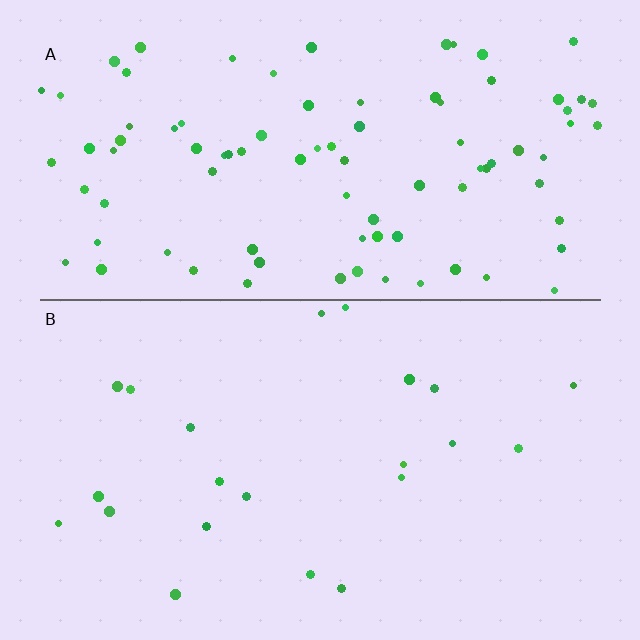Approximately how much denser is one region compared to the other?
Approximately 4.1× — region A over region B.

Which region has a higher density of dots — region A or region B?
A (the top).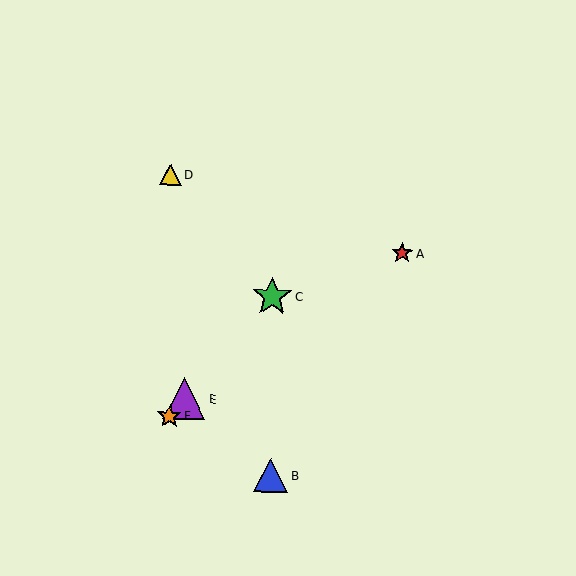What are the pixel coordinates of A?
Object A is at (402, 254).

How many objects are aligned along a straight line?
3 objects (C, E, F) are aligned along a straight line.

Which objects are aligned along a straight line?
Objects C, E, F are aligned along a straight line.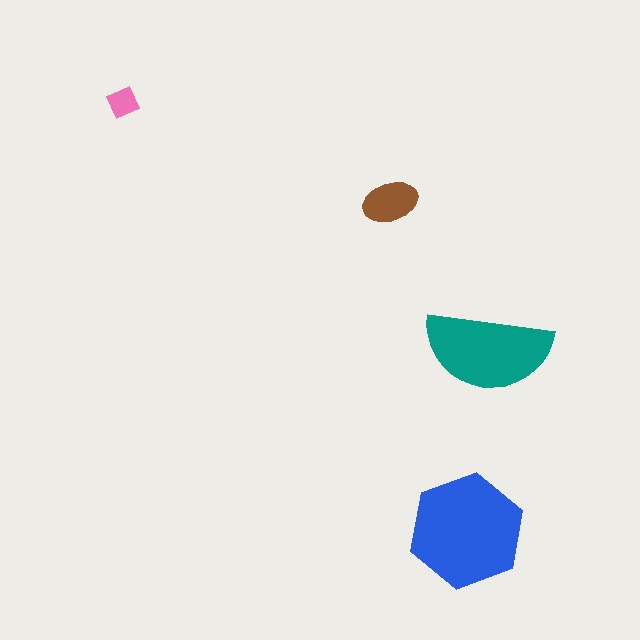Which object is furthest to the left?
The pink diamond is leftmost.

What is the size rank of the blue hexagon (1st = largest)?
1st.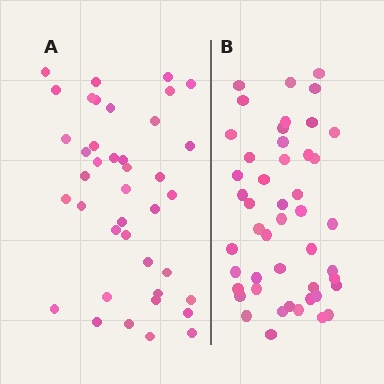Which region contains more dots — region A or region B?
Region B (the right region) has more dots.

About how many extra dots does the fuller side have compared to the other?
Region B has roughly 8 or so more dots than region A.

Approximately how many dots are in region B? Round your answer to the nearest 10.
About 50 dots. (The exact count is 47, which rounds to 50.)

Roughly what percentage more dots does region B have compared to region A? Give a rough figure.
About 20% more.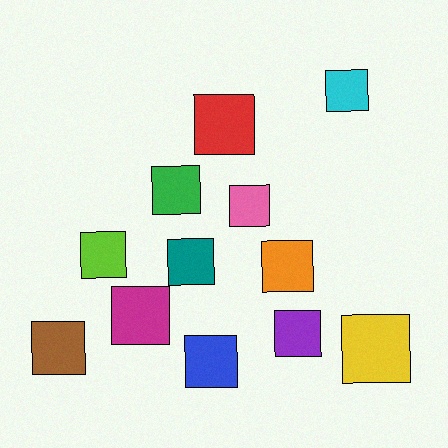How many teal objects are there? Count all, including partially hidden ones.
There is 1 teal object.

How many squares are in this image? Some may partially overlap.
There are 12 squares.